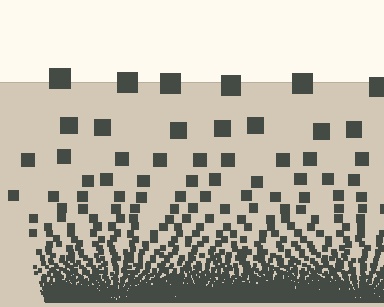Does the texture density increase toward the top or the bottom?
Density increases toward the bottom.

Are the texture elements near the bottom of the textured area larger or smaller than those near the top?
Smaller. The gradient is inverted — elements near the bottom are smaller and denser.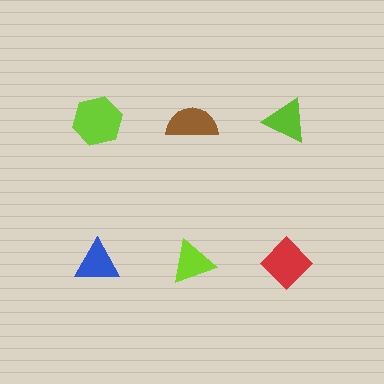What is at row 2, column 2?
A lime triangle.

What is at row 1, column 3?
A lime triangle.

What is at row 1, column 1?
A lime hexagon.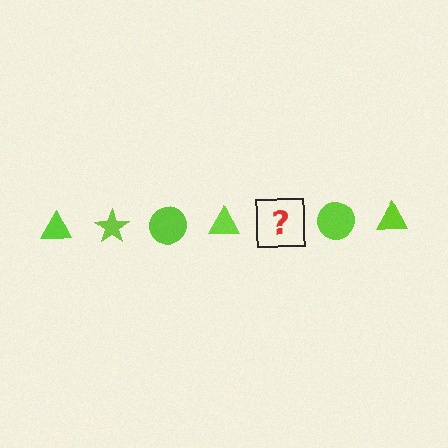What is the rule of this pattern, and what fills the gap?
The rule is that the pattern cycles through triangle, star, circle shapes in lime. The gap should be filled with a lime star.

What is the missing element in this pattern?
The missing element is a lime star.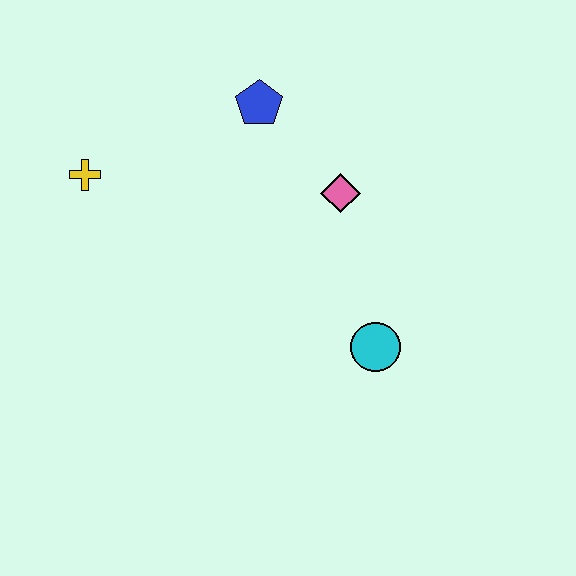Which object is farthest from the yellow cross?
The cyan circle is farthest from the yellow cross.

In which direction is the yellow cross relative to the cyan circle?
The yellow cross is to the left of the cyan circle.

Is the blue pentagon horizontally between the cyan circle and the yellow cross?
Yes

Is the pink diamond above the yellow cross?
No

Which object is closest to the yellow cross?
The blue pentagon is closest to the yellow cross.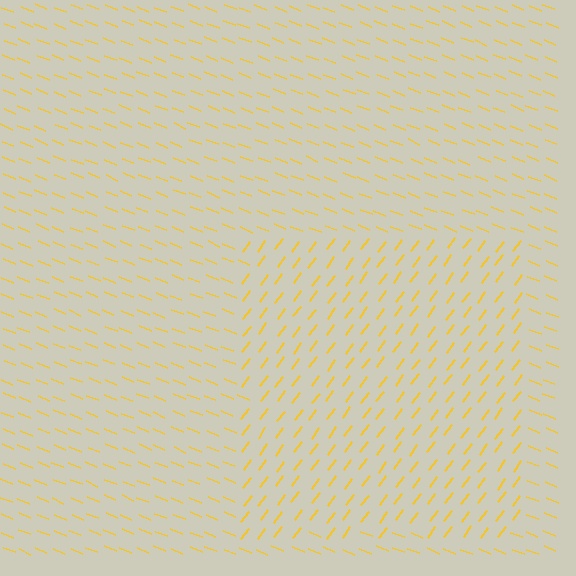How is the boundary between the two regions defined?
The boundary is defined purely by a change in line orientation (approximately 76 degrees difference). All lines are the same color and thickness.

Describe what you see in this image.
The image is filled with small yellow line segments. A rectangle region in the image has lines oriented differently from the surrounding lines, creating a visible texture boundary.